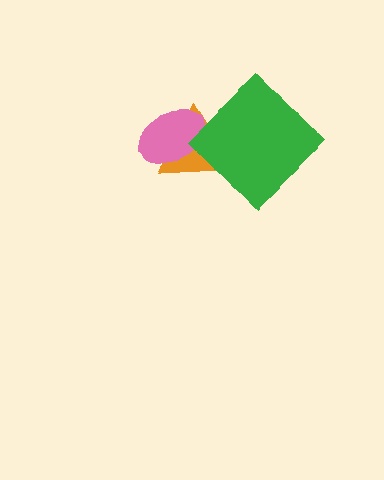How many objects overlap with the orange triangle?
2 objects overlap with the orange triangle.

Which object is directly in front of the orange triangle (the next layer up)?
The pink ellipse is directly in front of the orange triangle.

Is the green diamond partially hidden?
No, no other shape covers it.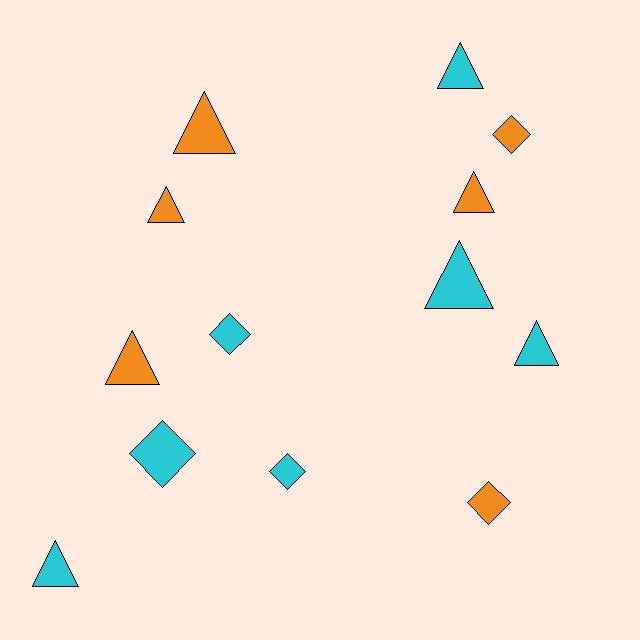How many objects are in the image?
There are 13 objects.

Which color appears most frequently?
Cyan, with 7 objects.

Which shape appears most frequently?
Triangle, with 8 objects.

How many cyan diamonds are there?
There are 3 cyan diamonds.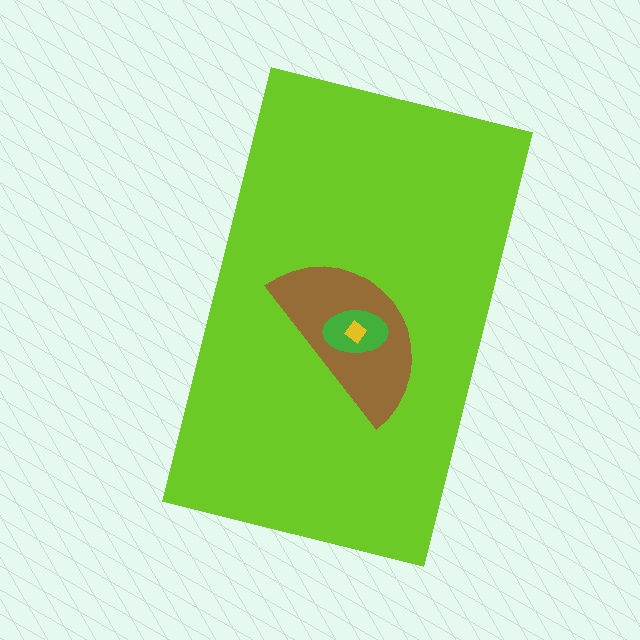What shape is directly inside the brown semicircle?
The green ellipse.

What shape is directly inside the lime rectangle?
The brown semicircle.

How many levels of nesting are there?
4.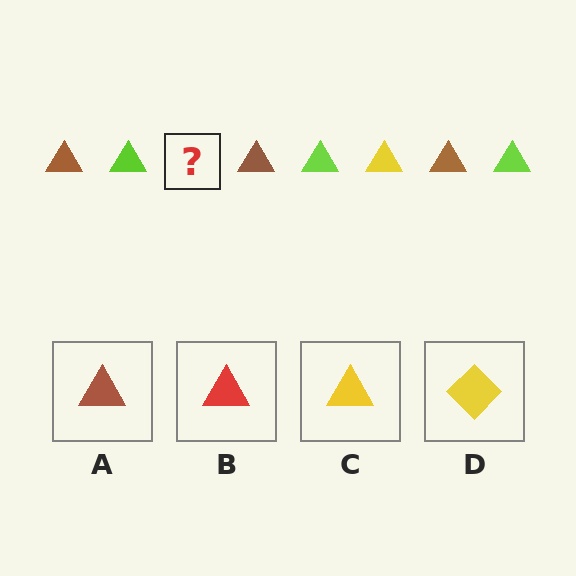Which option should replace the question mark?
Option C.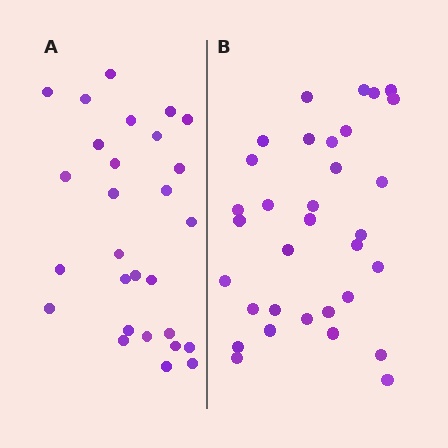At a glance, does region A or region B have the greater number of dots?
Region B (the right region) has more dots.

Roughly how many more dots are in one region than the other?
Region B has about 5 more dots than region A.